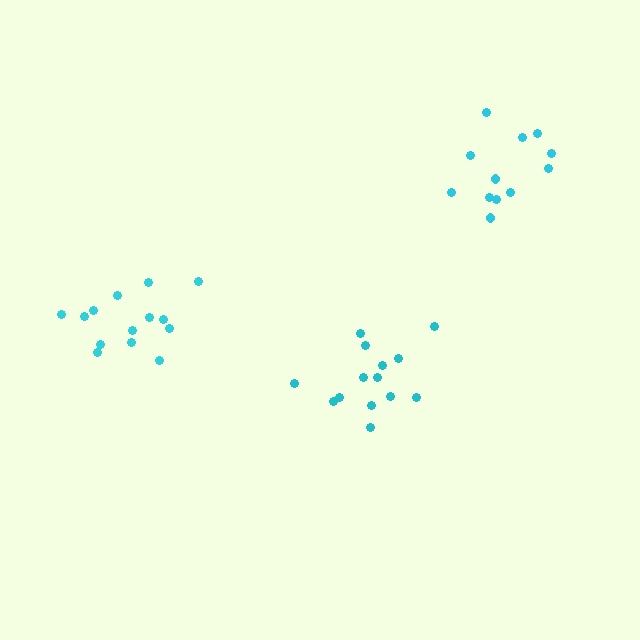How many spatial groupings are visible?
There are 3 spatial groupings.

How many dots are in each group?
Group 1: 12 dots, Group 2: 14 dots, Group 3: 14 dots (40 total).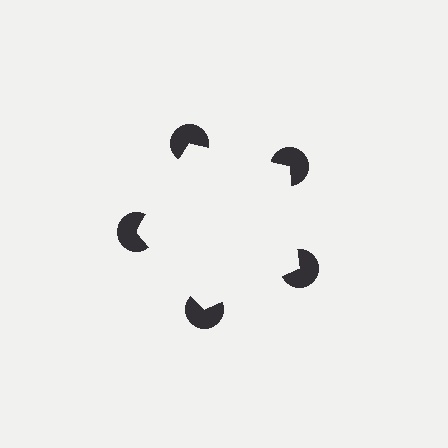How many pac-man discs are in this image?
There are 5 — one at each vertex of the illusory pentagon.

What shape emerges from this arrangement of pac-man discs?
An illusory pentagon — its edges are inferred from the aligned wedge cuts in the pac-man discs, not physically drawn.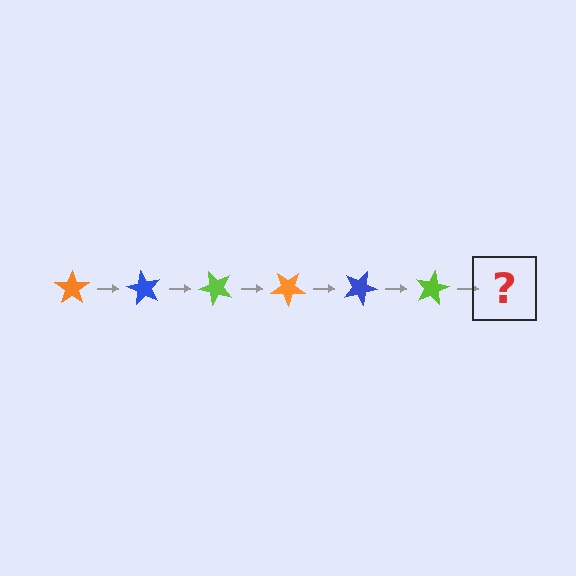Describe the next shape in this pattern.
It should be an orange star, rotated 360 degrees from the start.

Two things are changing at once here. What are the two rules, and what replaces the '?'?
The two rules are that it rotates 60 degrees each step and the color cycles through orange, blue, and lime. The '?' should be an orange star, rotated 360 degrees from the start.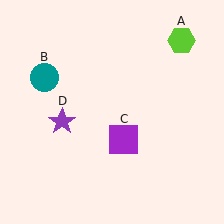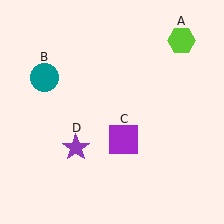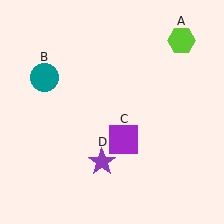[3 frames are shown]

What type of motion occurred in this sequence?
The purple star (object D) rotated counterclockwise around the center of the scene.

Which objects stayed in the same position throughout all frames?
Lime hexagon (object A) and teal circle (object B) and purple square (object C) remained stationary.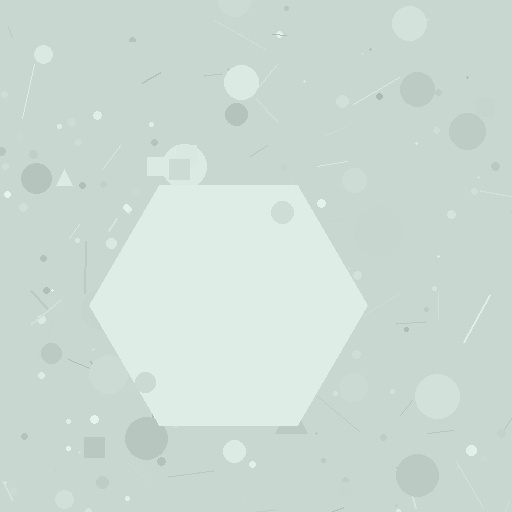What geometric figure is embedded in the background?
A hexagon is embedded in the background.